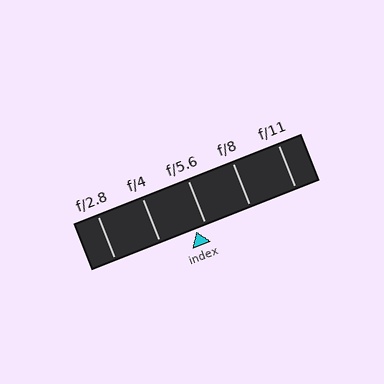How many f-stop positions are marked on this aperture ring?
There are 5 f-stop positions marked.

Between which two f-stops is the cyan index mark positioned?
The index mark is between f/4 and f/5.6.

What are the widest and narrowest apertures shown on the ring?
The widest aperture shown is f/2.8 and the narrowest is f/11.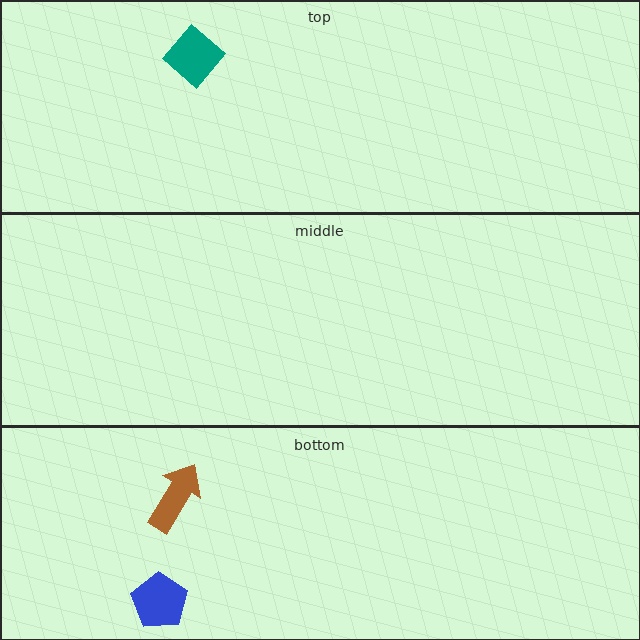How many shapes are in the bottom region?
2.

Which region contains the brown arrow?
The bottom region.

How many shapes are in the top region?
1.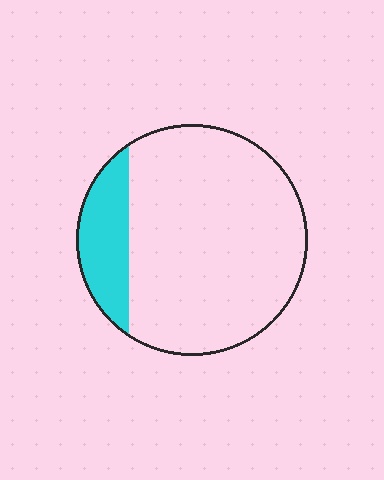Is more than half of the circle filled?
No.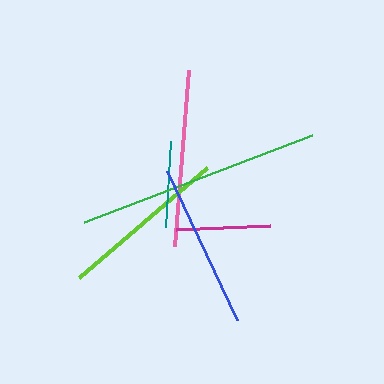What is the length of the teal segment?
The teal segment is approximately 86 pixels long.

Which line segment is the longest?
The green line is the longest at approximately 243 pixels.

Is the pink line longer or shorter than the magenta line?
The pink line is longer than the magenta line.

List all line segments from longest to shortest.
From longest to shortest: green, pink, lime, blue, magenta, teal.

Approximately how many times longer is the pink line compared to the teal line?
The pink line is approximately 2.1 times the length of the teal line.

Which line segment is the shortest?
The teal line is the shortest at approximately 86 pixels.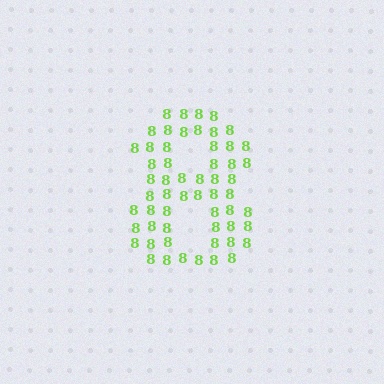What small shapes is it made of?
It is made of small digit 8's.